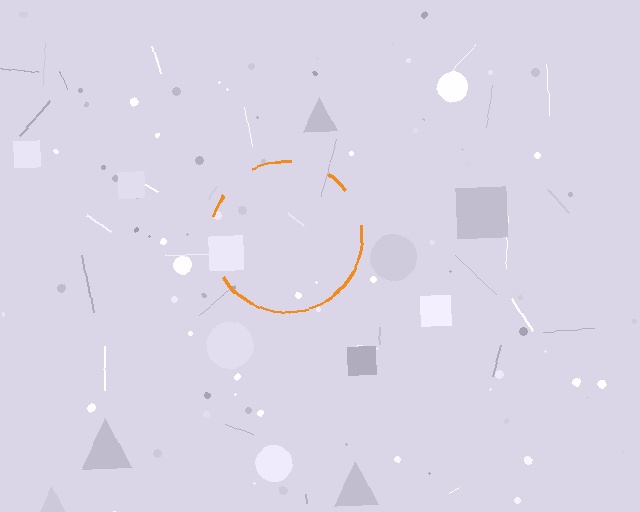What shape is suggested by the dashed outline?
The dashed outline suggests a circle.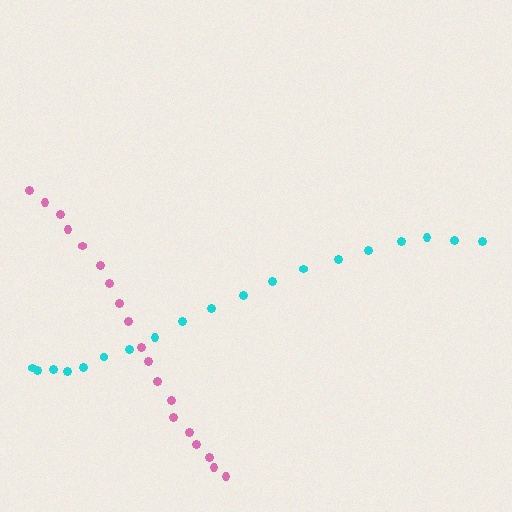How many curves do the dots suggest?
There are 2 distinct paths.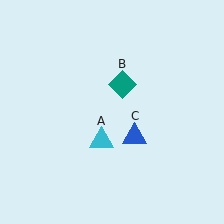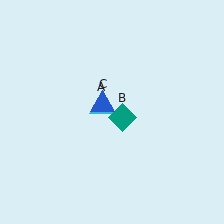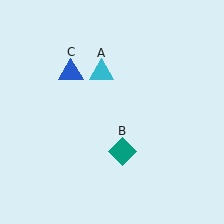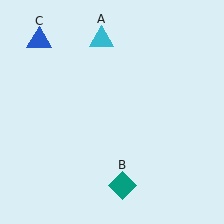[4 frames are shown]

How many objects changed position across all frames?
3 objects changed position: cyan triangle (object A), teal diamond (object B), blue triangle (object C).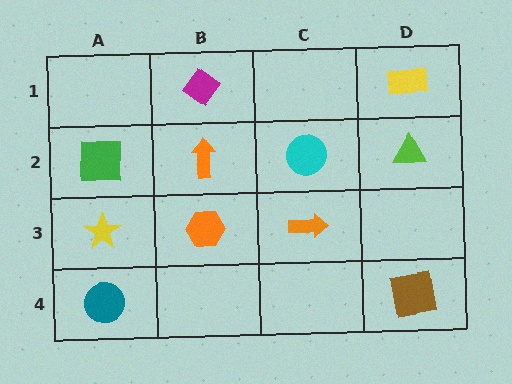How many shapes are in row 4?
2 shapes.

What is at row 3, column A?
A yellow star.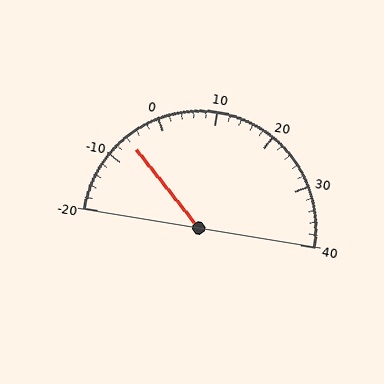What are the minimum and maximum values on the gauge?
The gauge ranges from -20 to 40.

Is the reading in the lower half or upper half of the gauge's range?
The reading is in the lower half of the range (-20 to 40).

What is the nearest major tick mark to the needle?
The nearest major tick mark is -10.